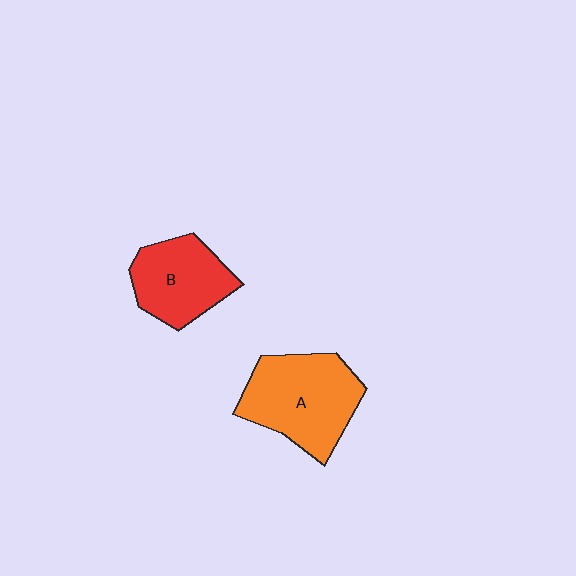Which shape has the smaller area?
Shape B (red).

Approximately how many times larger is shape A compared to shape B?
Approximately 1.3 times.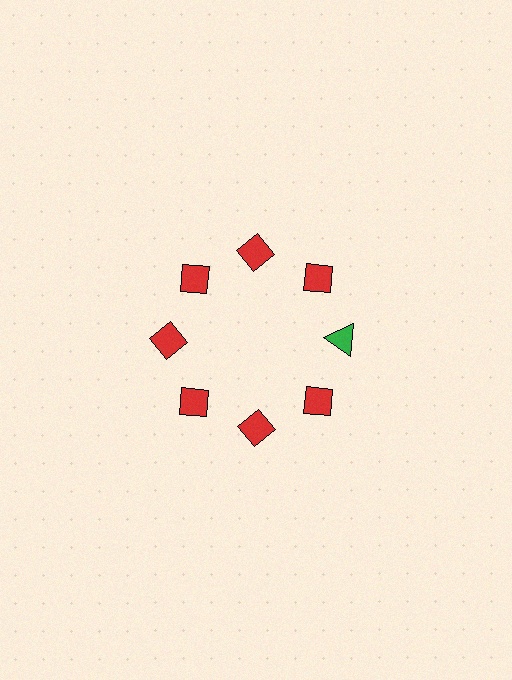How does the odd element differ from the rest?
It differs in both color (green instead of red) and shape (triangle instead of diamond).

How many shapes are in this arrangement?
There are 8 shapes arranged in a ring pattern.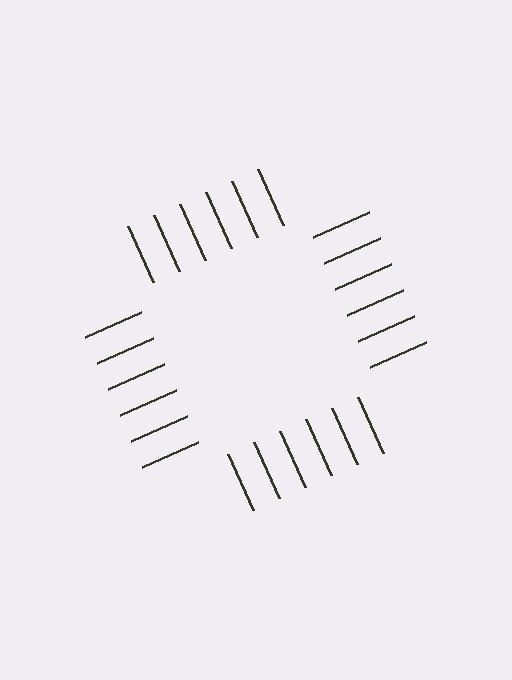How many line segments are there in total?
24 — 6 along each of the 4 edges.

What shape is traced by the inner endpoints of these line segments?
An illusory square — the line segments terminate on its edges but no continuous stroke is drawn.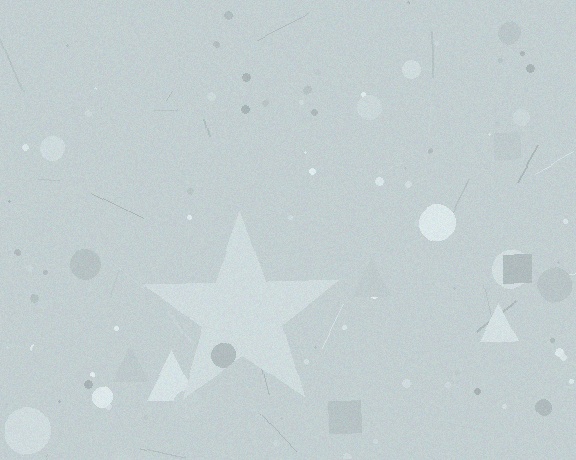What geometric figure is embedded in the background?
A star is embedded in the background.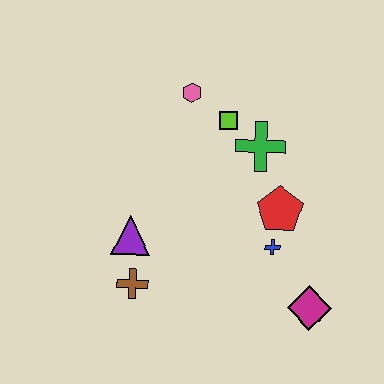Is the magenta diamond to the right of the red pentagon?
Yes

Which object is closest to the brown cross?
The purple triangle is closest to the brown cross.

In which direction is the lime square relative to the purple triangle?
The lime square is above the purple triangle.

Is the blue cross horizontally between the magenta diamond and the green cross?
Yes